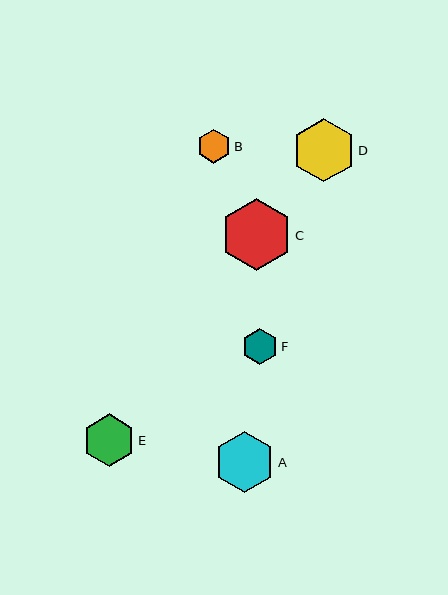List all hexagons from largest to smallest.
From largest to smallest: C, D, A, E, F, B.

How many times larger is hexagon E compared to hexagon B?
Hexagon E is approximately 1.5 times the size of hexagon B.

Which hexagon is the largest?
Hexagon C is the largest with a size of approximately 71 pixels.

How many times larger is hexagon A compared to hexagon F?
Hexagon A is approximately 1.7 times the size of hexagon F.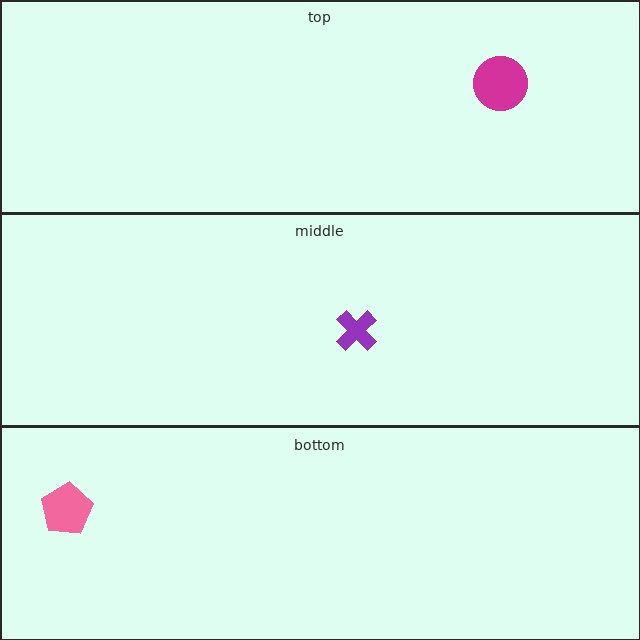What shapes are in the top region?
The magenta circle.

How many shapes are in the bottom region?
1.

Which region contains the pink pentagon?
The bottom region.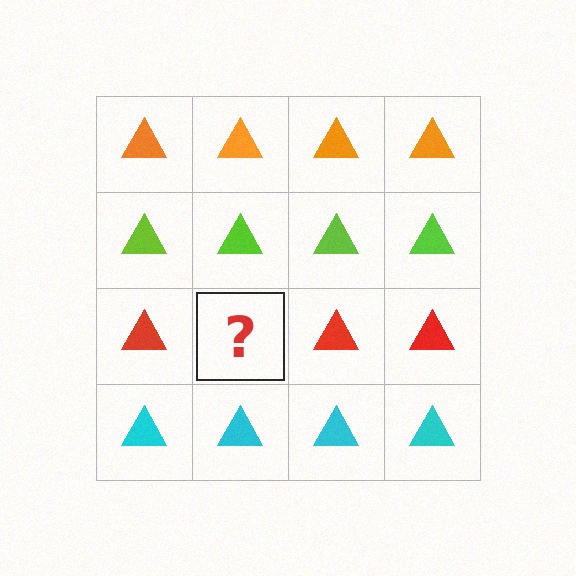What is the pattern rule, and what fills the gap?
The rule is that each row has a consistent color. The gap should be filled with a red triangle.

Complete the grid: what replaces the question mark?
The question mark should be replaced with a red triangle.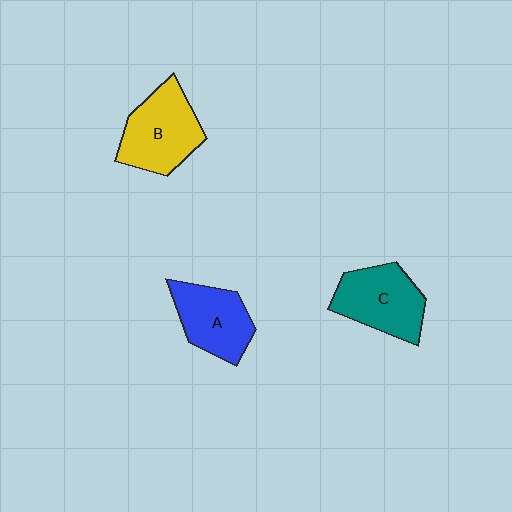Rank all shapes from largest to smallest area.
From largest to smallest: B (yellow), C (teal), A (blue).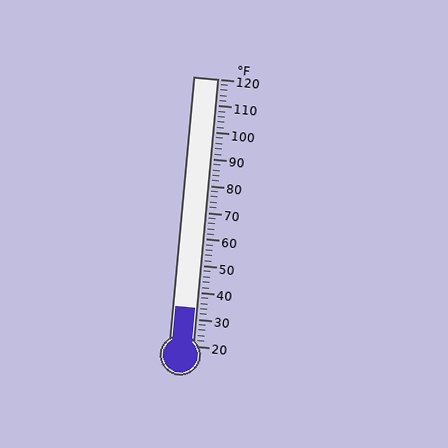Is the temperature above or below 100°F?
The temperature is below 100°F.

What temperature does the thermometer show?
The thermometer shows approximately 34°F.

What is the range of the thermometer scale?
The thermometer scale ranges from 20°F to 120°F.